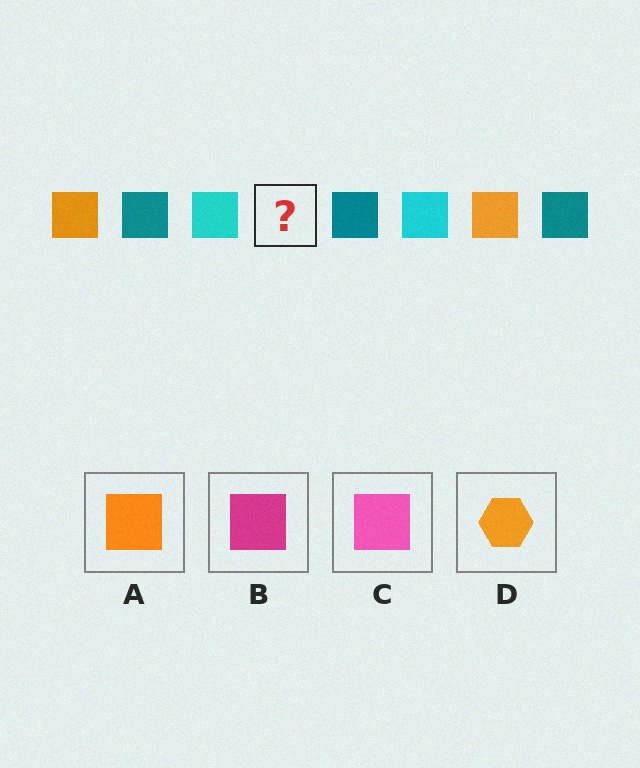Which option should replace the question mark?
Option A.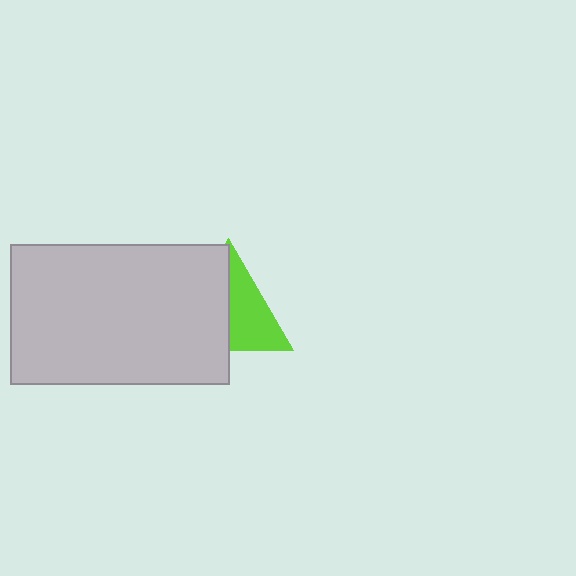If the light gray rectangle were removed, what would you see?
You would see the complete lime triangle.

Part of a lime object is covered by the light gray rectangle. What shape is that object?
It is a triangle.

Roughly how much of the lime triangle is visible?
About half of it is visible (roughly 49%).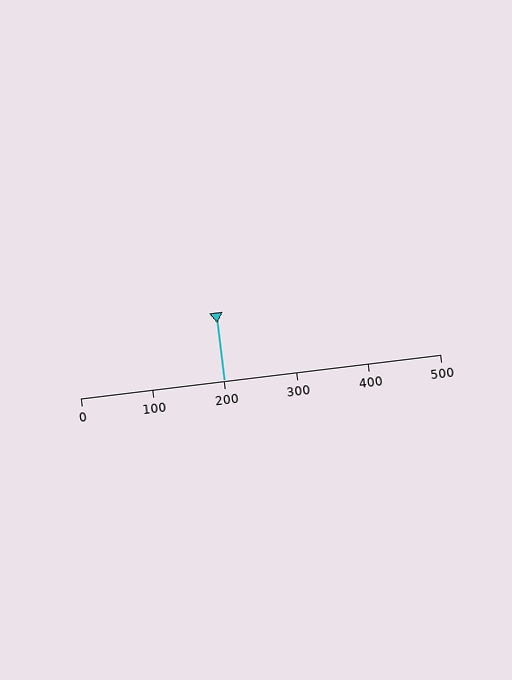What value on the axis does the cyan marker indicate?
The marker indicates approximately 200.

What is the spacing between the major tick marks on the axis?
The major ticks are spaced 100 apart.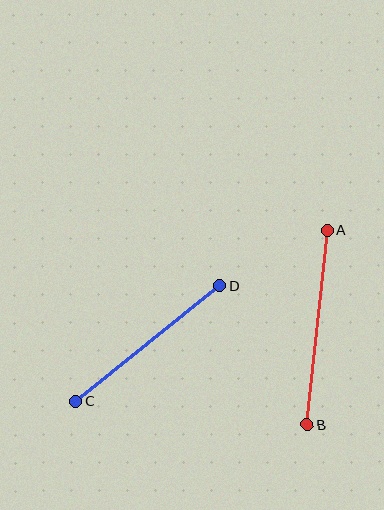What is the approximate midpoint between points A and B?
The midpoint is at approximately (317, 327) pixels.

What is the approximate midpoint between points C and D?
The midpoint is at approximately (148, 343) pixels.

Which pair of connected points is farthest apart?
Points A and B are farthest apart.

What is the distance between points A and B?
The distance is approximately 196 pixels.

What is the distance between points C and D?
The distance is approximately 184 pixels.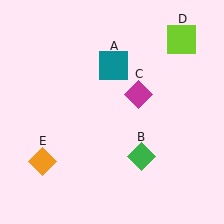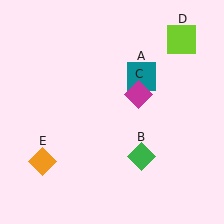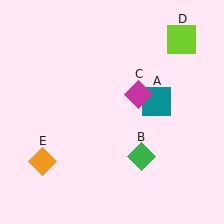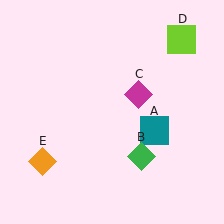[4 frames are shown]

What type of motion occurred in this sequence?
The teal square (object A) rotated clockwise around the center of the scene.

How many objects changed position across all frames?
1 object changed position: teal square (object A).